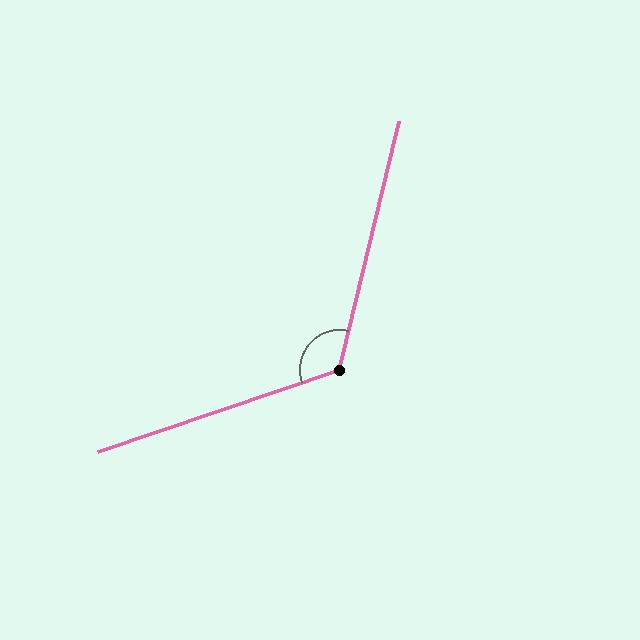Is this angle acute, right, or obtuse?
It is obtuse.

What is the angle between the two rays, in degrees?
Approximately 122 degrees.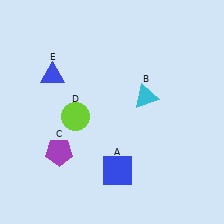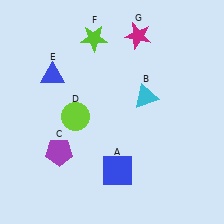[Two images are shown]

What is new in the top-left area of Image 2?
A lime star (F) was added in the top-left area of Image 2.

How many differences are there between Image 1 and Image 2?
There are 2 differences between the two images.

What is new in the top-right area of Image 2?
A magenta star (G) was added in the top-right area of Image 2.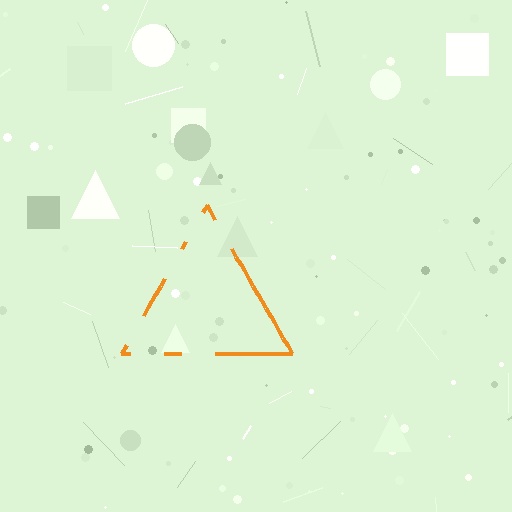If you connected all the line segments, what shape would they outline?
They would outline a triangle.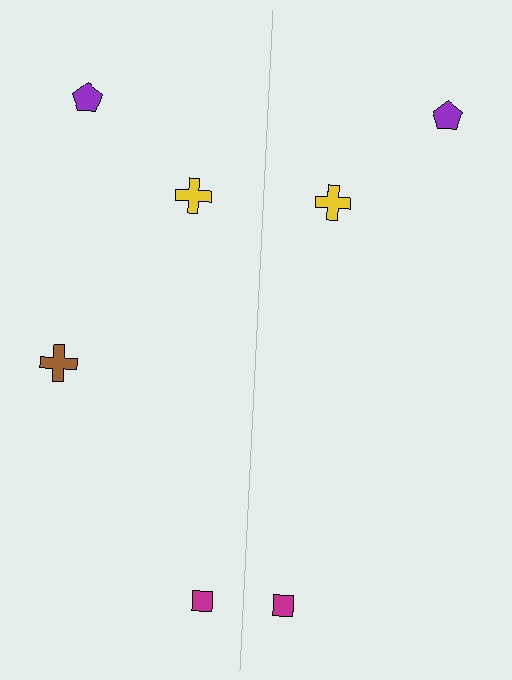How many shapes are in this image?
There are 7 shapes in this image.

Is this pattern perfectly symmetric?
No, the pattern is not perfectly symmetric. A brown cross is missing from the right side.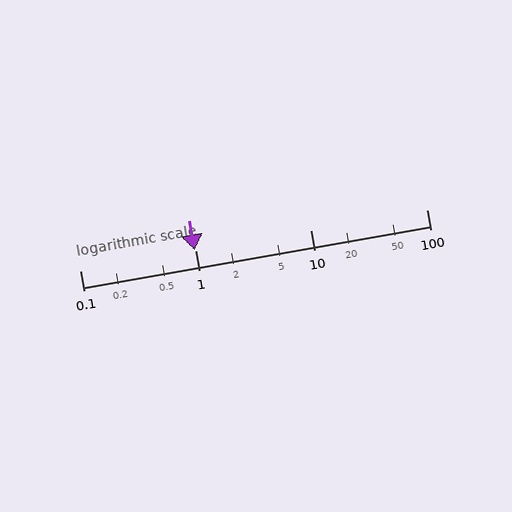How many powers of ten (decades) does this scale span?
The scale spans 3 decades, from 0.1 to 100.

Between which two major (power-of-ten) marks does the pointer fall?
The pointer is between 0.1 and 1.